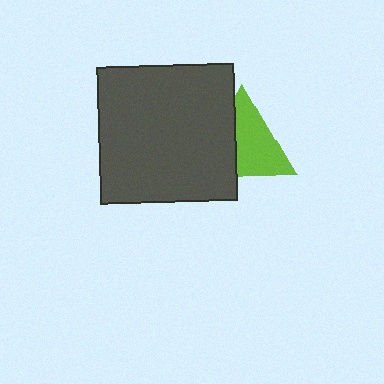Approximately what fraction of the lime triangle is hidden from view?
Roughly 37% of the lime triangle is hidden behind the dark gray square.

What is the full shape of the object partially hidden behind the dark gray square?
The partially hidden object is a lime triangle.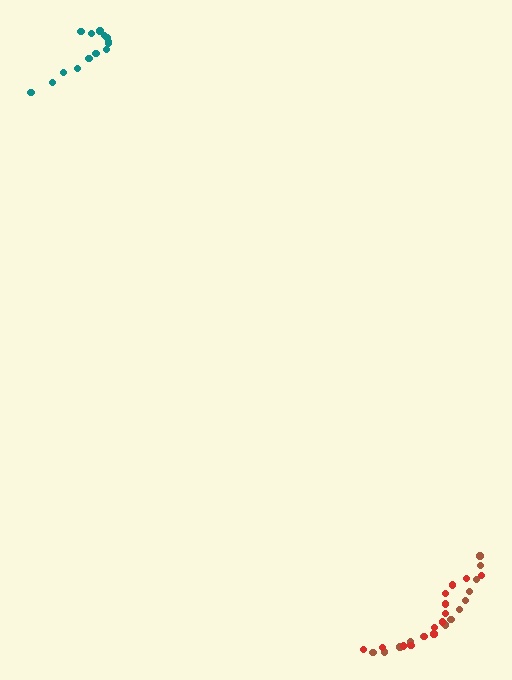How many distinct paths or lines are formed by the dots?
There are 3 distinct paths.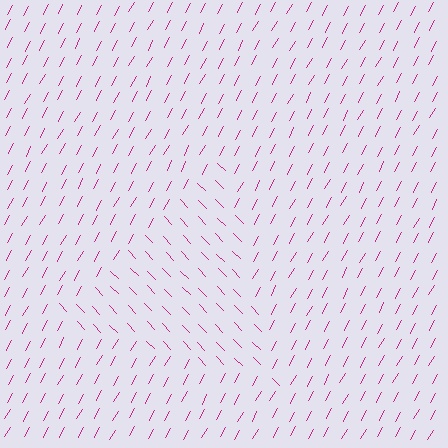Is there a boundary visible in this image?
Yes, there is a texture boundary formed by a change in line orientation.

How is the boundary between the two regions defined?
The boundary is defined purely by a change in line orientation (approximately 72 degrees difference). All lines are the same color and thickness.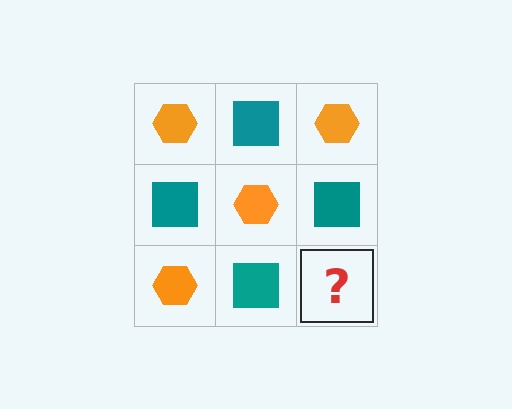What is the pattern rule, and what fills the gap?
The rule is that it alternates orange hexagon and teal square in a checkerboard pattern. The gap should be filled with an orange hexagon.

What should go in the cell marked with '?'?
The missing cell should contain an orange hexagon.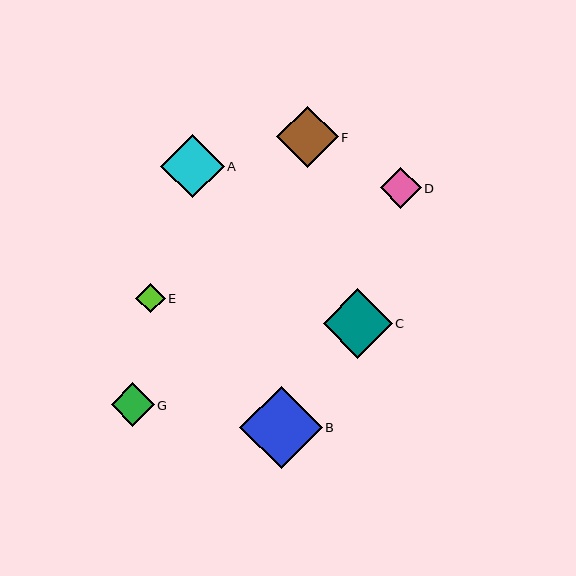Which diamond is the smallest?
Diamond E is the smallest with a size of approximately 29 pixels.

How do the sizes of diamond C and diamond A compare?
Diamond C and diamond A are approximately the same size.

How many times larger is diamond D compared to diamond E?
Diamond D is approximately 1.4 times the size of diamond E.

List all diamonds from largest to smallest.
From largest to smallest: B, C, A, F, G, D, E.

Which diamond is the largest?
Diamond B is the largest with a size of approximately 83 pixels.